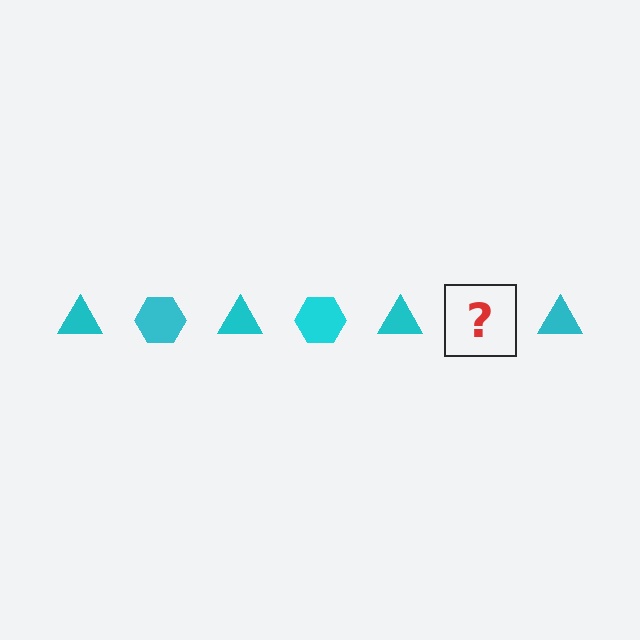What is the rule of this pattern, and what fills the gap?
The rule is that the pattern cycles through triangle, hexagon shapes in cyan. The gap should be filled with a cyan hexagon.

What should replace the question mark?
The question mark should be replaced with a cyan hexagon.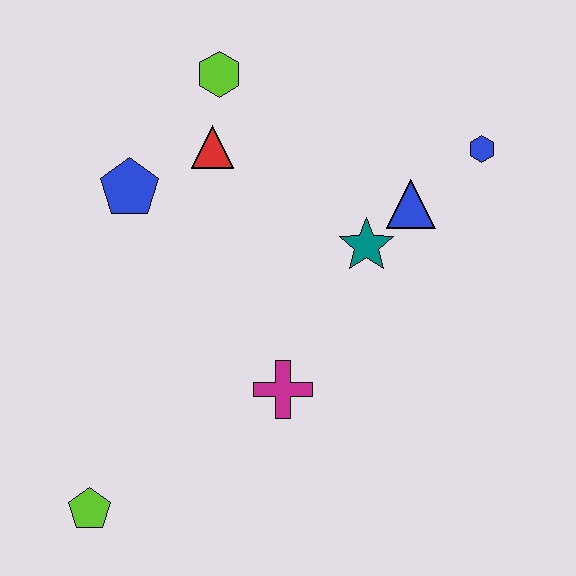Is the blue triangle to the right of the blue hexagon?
No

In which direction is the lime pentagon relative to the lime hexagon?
The lime pentagon is below the lime hexagon.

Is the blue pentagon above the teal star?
Yes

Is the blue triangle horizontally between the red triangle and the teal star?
No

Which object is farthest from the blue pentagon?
The blue hexagon is farthest from the blue pentagon.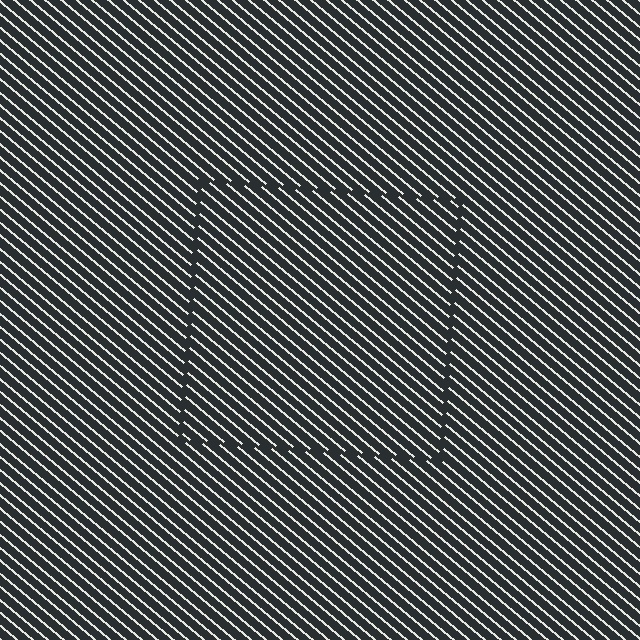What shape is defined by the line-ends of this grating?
An illusory square. The interior of the shape contains the same grating, shifted by half a period — the contour is defined by the phase discontinuity where line-ends from the inner and outer gratings abut.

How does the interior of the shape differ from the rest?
The interior of the shape contains the same grating, shifted by half a period — the contour is defined by the phase discontinuity where line-ends from the inner and outer gratings abut.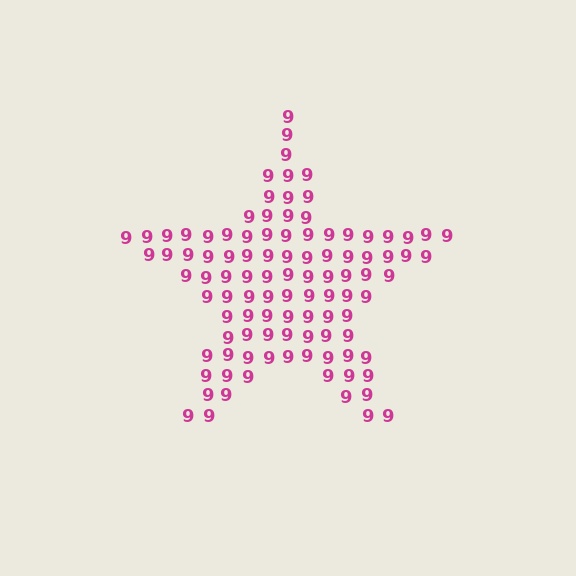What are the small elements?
The small elements are digit 9's.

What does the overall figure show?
The overall figure shows a star.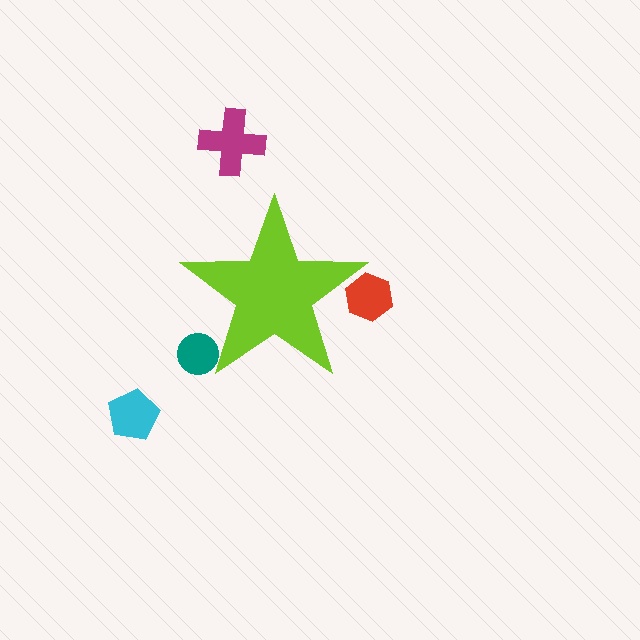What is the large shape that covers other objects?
A lime star.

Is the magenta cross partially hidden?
No, the magenta cross is fully visible.